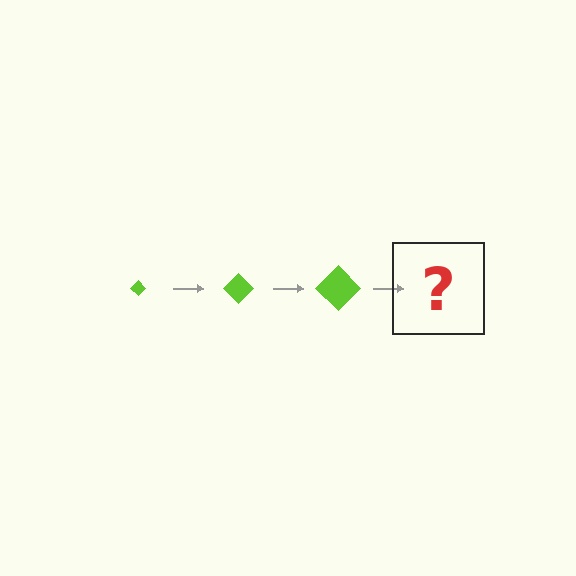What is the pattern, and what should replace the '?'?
The pattern is that the diamond gets progressively larger each step. The '?' should be a lime diamond, larger than the previous one.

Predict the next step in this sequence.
The next step is a lime diamond, larger than the previous one.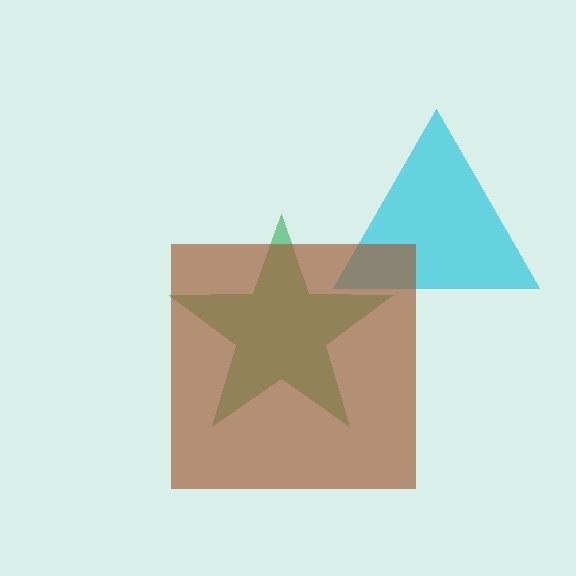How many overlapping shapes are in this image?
There are 3 overlapping shapes in the image.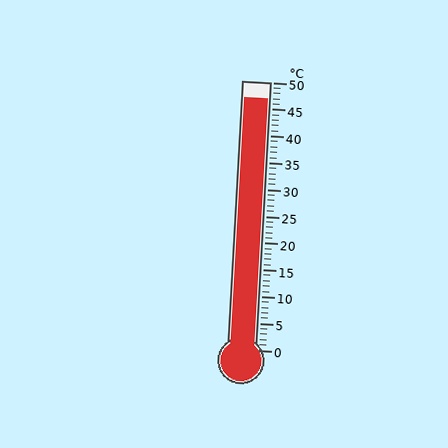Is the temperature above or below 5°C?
The temperature is above 5°C.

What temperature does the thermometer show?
The thermometer shows approximately 47°C.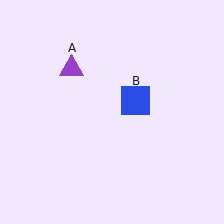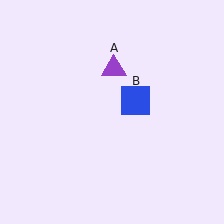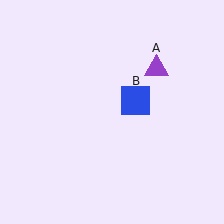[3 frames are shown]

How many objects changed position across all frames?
1 object changed position: purple triangle (object A).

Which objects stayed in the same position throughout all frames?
Blue square (object B) remained stationary.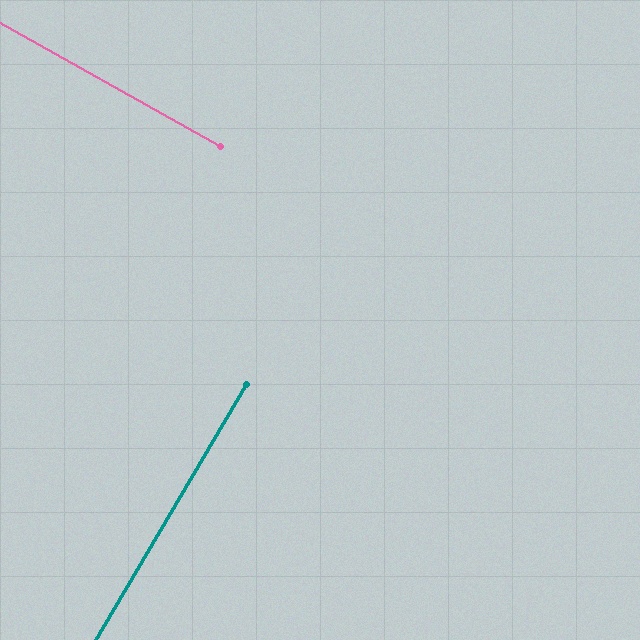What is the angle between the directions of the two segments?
Approximately 89 degrees.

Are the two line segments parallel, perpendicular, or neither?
Perpendicular — they meet at approximately 89°.